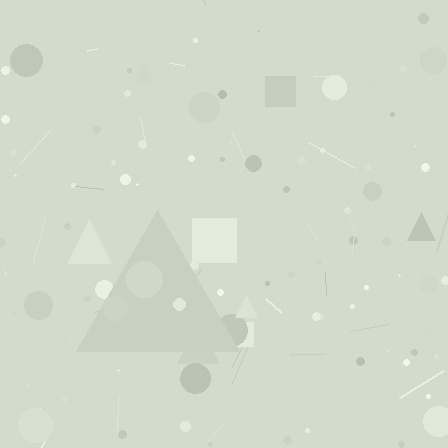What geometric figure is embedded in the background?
A triangle is embedded in the background.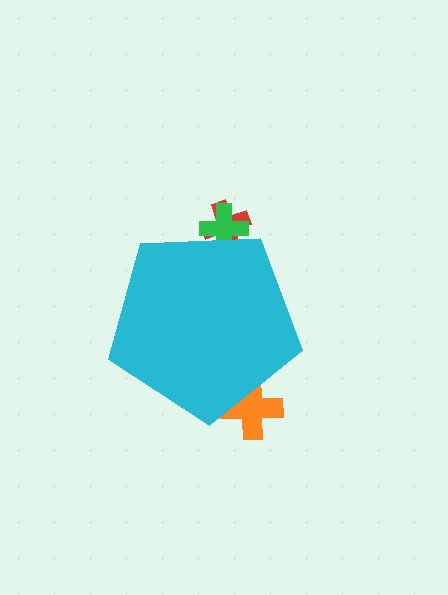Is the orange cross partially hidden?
Yes, the orange cross is partially hidden behind the cyan pentagon.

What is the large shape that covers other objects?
A cyan pentagon.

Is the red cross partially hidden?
Yes, the red cross is partially hidden behind the cyan pentagon.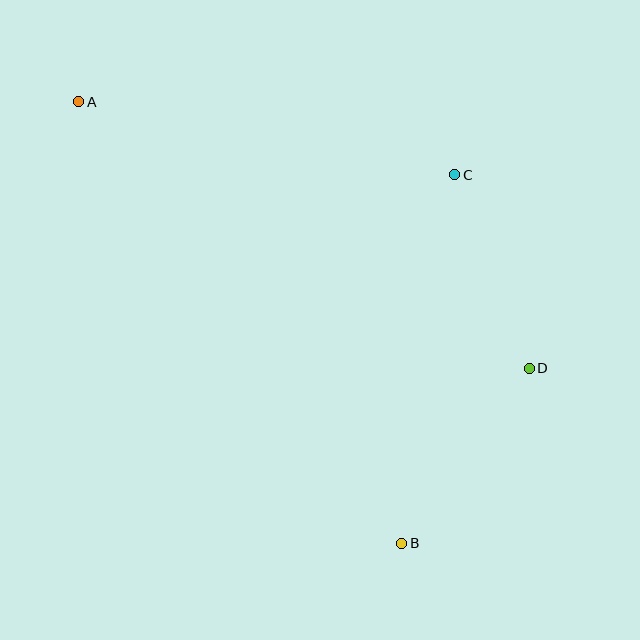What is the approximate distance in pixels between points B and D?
The distance between B and D is approximately 217 pixels.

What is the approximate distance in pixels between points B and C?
The distance between B and C is approximately 372 pixels.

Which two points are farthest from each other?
Points A and B are farthest from each other.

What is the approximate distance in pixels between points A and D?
The distance between A and D is approximately 524 pixels.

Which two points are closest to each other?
Points C and D are closest to each other.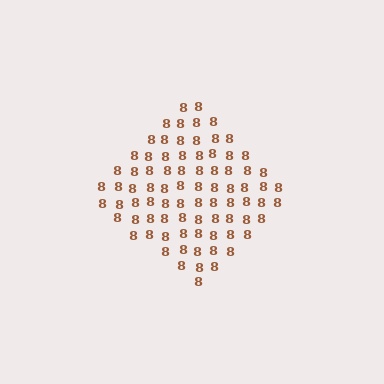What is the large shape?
The large shape is a diamond.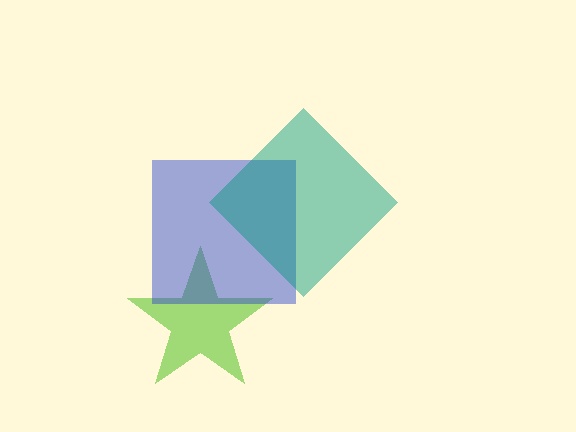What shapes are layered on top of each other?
The layered shapes are: a lime star, a blue square, a teal diamond.